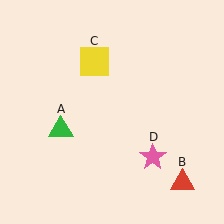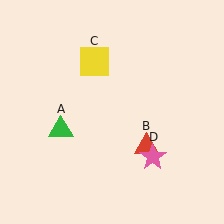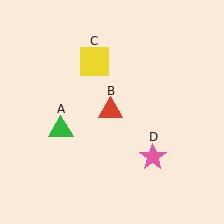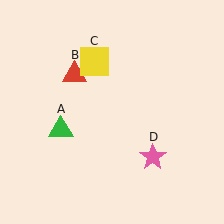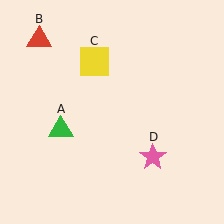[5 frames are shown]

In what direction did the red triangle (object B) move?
The red triangle (object B) moved up and to the left.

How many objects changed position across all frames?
1 object changed position: red triangle (object B).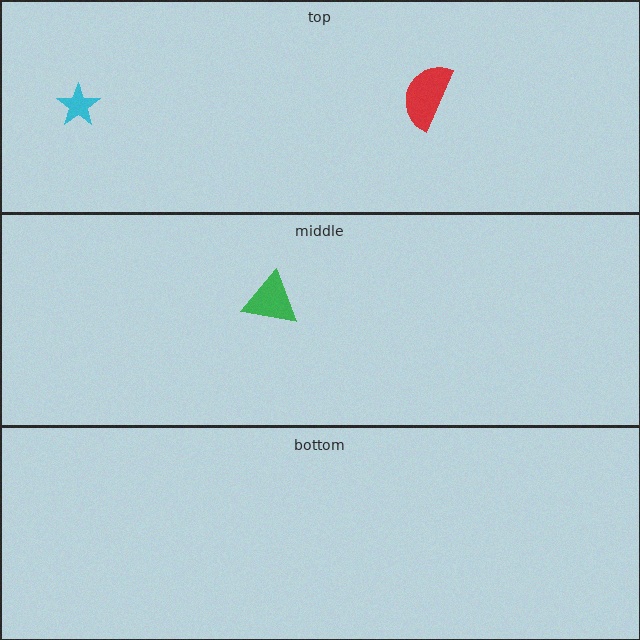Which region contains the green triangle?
The middle region.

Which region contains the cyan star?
The top region.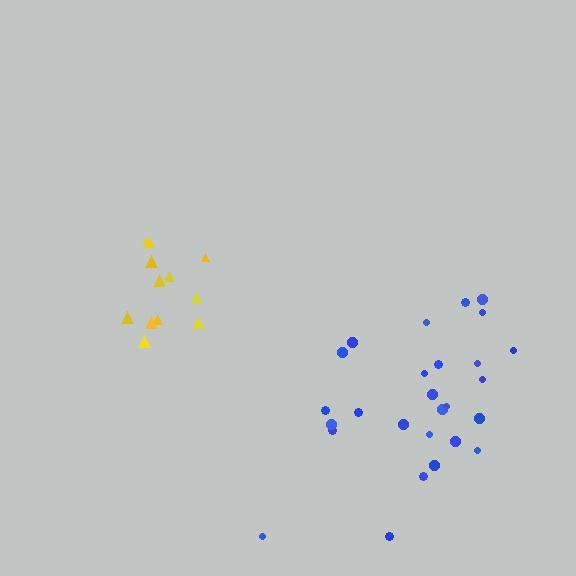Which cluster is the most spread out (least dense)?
Blue.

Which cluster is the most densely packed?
Yellow.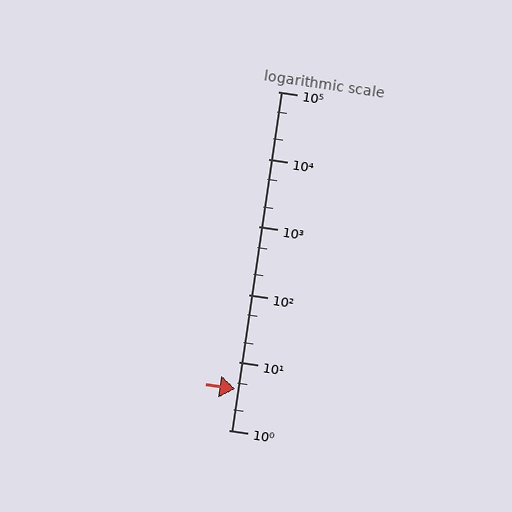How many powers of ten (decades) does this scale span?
The scale spans 5 decades, from 1 to 100000.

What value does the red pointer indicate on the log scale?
The pointer indicates approximately 4.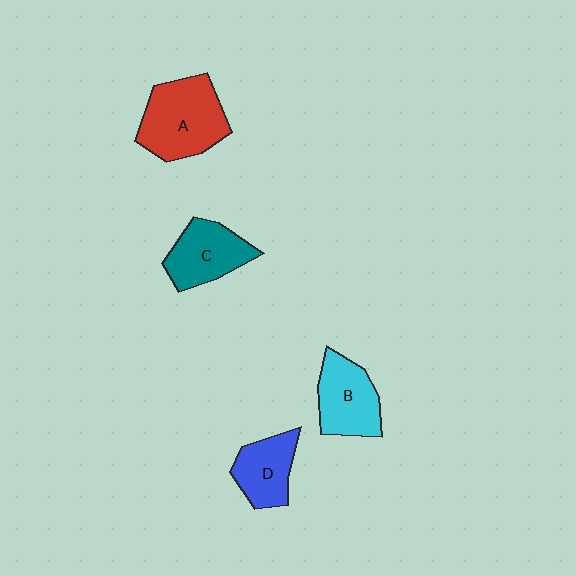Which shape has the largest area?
Shape A (red).